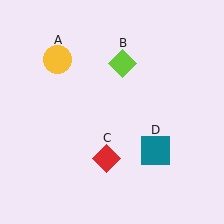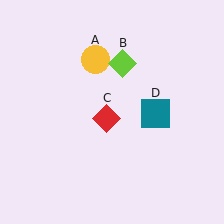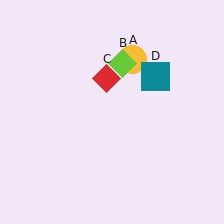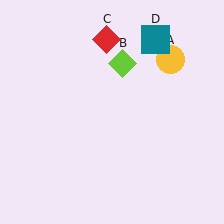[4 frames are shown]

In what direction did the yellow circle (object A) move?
The yellow circle (object A) moved right.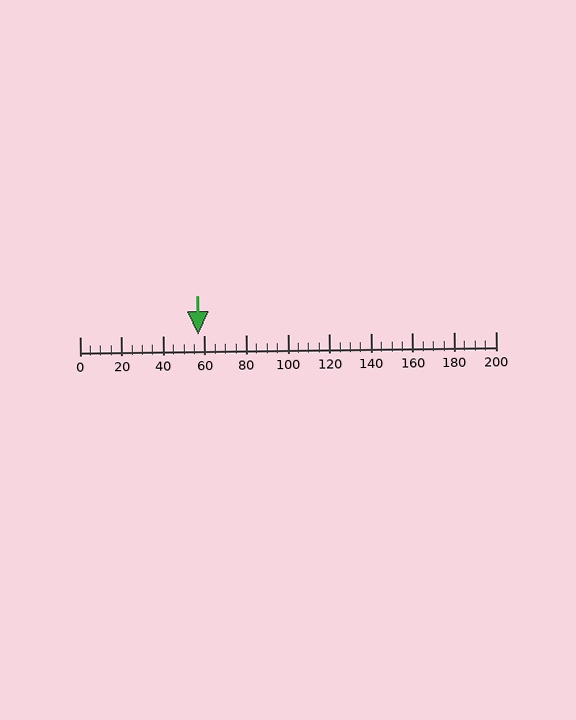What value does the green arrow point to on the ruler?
The green arrow points to approximately 57.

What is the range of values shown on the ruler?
The ruler shows values from 0 to 200.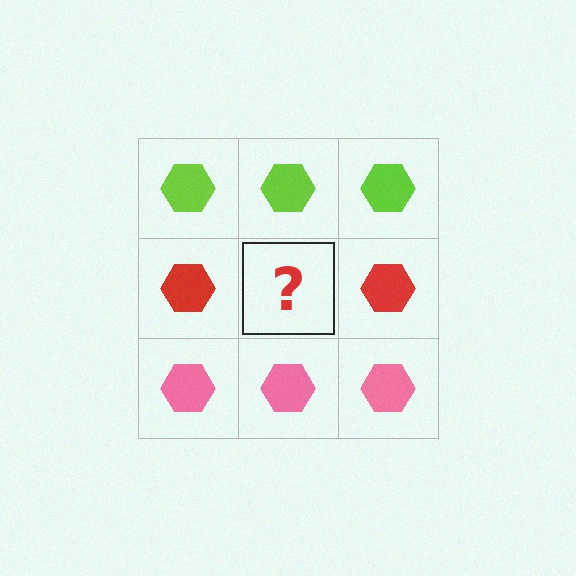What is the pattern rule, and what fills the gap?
The rule is that each row has a consistent color. The gap should be filled with a red hexagon.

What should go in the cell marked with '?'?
The missing cell should contain a red hexagon.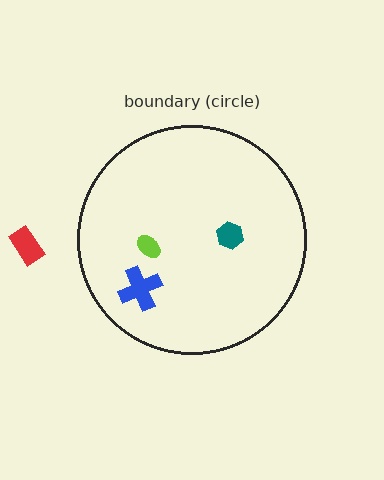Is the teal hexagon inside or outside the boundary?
Inside.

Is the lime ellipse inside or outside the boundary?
Inside.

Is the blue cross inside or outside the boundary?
Inside.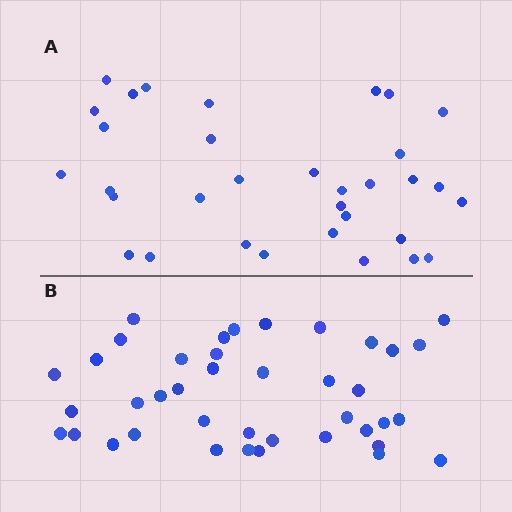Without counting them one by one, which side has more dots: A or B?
Region B (the bottom region) has more dots.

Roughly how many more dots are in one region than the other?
Region B has roughly 8 or so more dots than region A.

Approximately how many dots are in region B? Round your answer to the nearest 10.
About 40 dots.